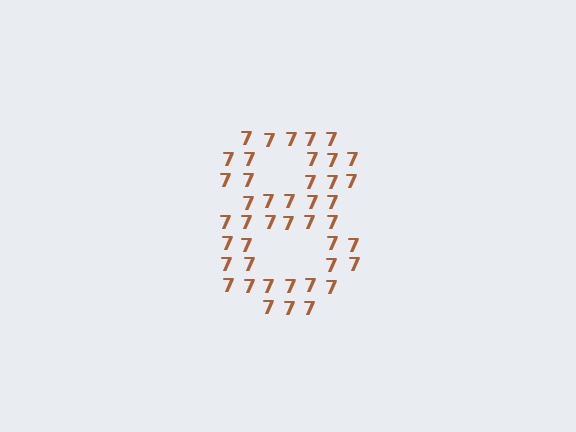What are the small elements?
The small elements are digit 7's.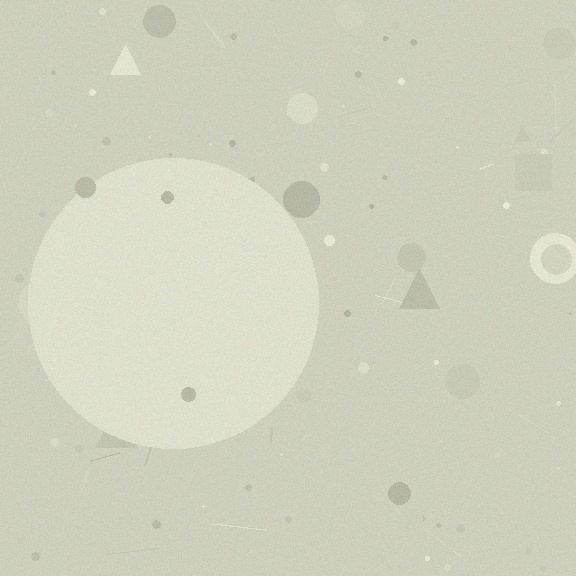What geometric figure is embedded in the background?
A circle is embedded in the background.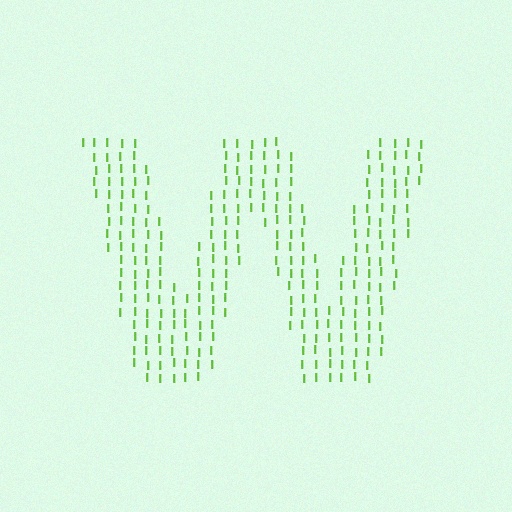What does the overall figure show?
The overall figure shows the letter W.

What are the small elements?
The small elements are letter I's.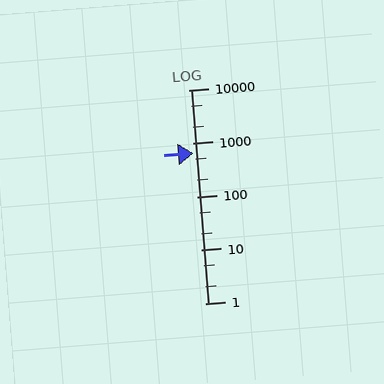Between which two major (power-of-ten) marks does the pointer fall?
The pointer is between 100 and 1000.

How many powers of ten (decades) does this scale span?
The scale spans 4 decades, from 1 to 10000.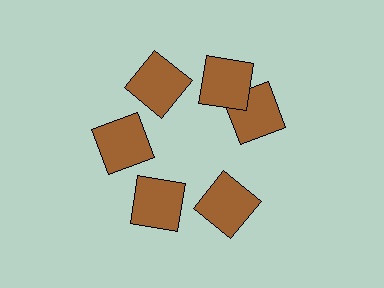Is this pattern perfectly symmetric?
No. The 6 brown squares are arranged in a ring, but one element near the 3 o'clock position is rotated out of alignment along the ring, breaking the 6-fold rotational symmetry.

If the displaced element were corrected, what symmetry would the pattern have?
It would have 6-fold rotational symmetry — the pattern would map onto itself every 60 degrees.